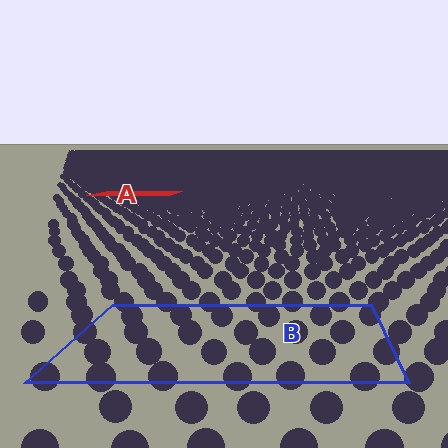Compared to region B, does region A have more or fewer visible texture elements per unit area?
Region A has more texture elements per unit area — they are packed more densely because it is farther away.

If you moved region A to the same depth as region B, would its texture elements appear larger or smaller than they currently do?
They would appear larger. At a closer depth, the same texture elements are projected at a bigger on-screen size.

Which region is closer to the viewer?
Region B is closer. The texture elements there are larger and more spread out.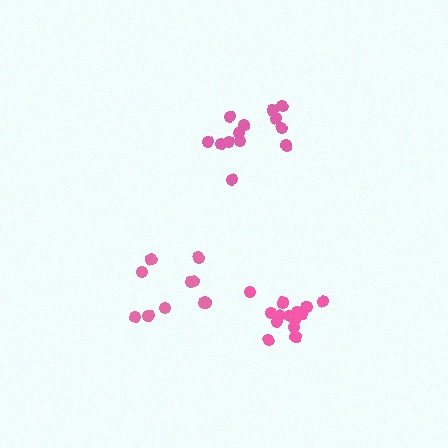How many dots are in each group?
Group 1: 13 dots, Group 2: 11 dots, Group 3: 14 dots (38 total).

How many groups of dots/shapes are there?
There are 3 groups.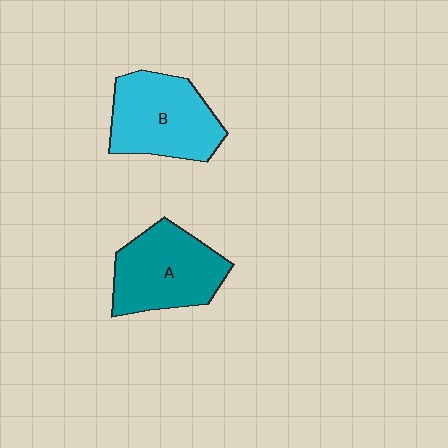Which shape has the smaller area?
Shape A (teal).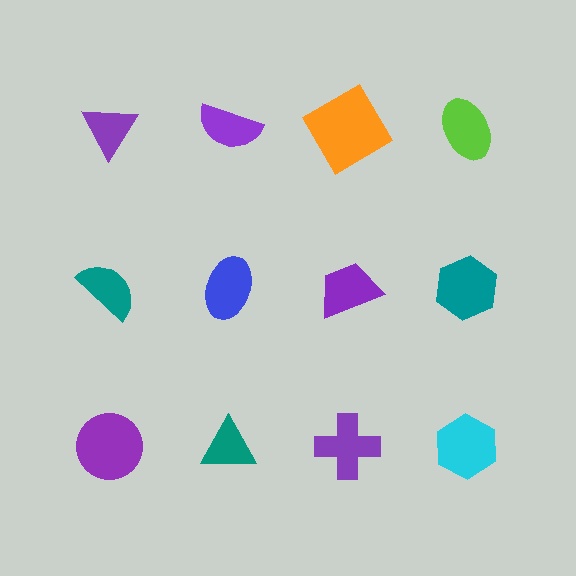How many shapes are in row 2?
4 shapes.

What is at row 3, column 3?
A purple cross.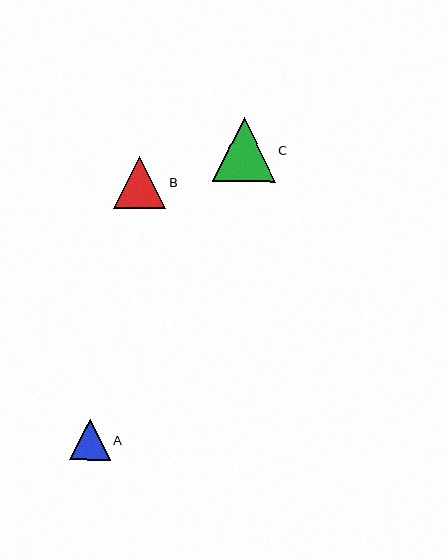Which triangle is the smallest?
Triangle A is the smallest with a size of approximately 41 pixels.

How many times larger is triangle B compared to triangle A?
Triangle B is approximately 1.3 times the size of triangle A.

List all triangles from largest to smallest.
From largest to smallest: C, B, A.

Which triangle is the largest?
Triangle C is the largest with a size of approximately 63 pixels.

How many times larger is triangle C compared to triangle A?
Triangle C is approximately 1.5 times the size of triangle A.